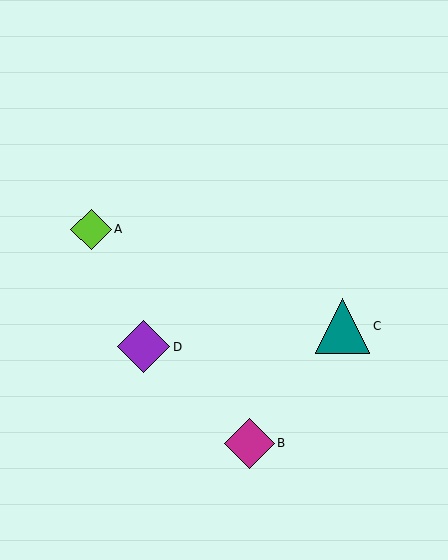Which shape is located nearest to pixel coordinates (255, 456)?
The magenta diamond (labeled B) at (249, 443) is nearest to that location.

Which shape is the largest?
The teal triangle (labeled C) is the largest.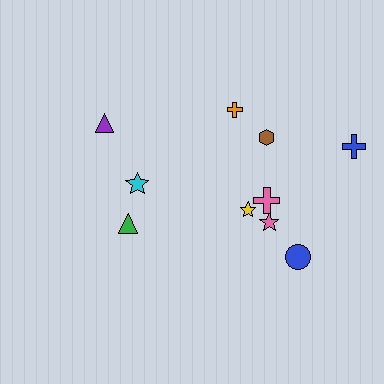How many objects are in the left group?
There are 3 objects.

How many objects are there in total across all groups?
There are 10 objects.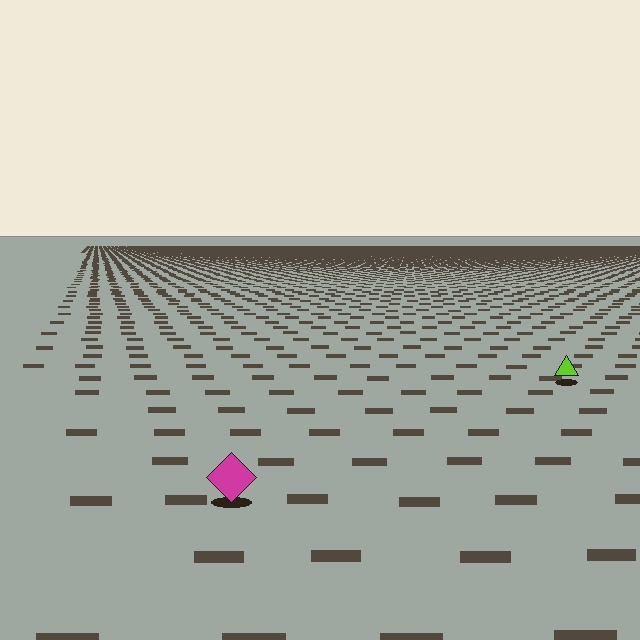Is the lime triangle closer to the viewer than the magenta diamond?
No. The magenta diamond is closer — you can tell from the texture gradient: the ground texture is coarser near it.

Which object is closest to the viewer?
The magenta diamond is closest. The texture marks near it are larger and more spread out.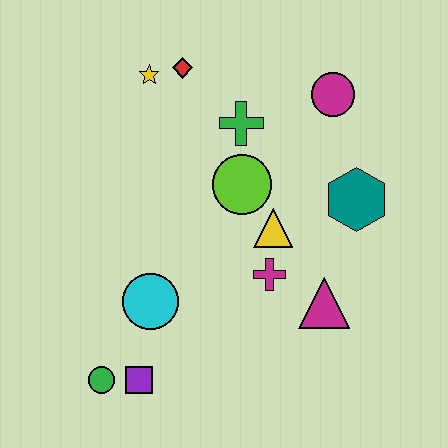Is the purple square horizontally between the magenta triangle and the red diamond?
No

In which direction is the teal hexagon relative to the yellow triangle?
The teal hexagon is to the right of the yellow triangle.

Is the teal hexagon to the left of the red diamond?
No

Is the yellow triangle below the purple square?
No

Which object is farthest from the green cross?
The green circle is farthest from the green cross.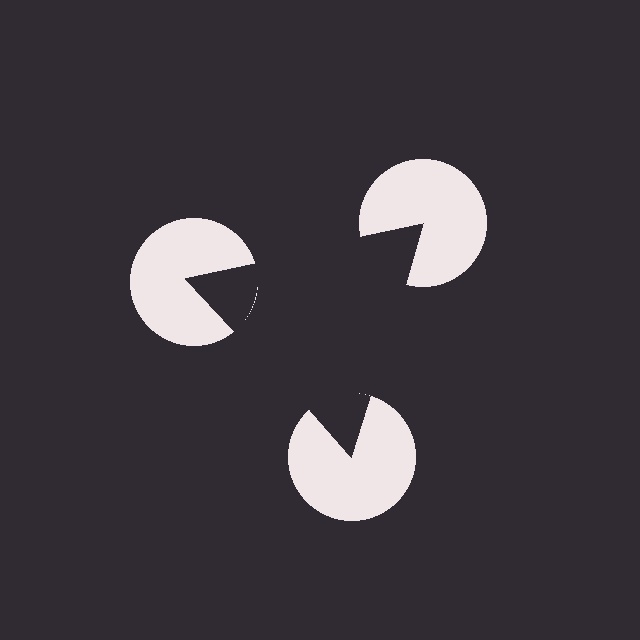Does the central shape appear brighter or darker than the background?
It typically appears slightly darker than the background, even though no actual brightness change is drawn.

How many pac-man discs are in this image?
There are 3 — one at each vertex of the illusory triangle.